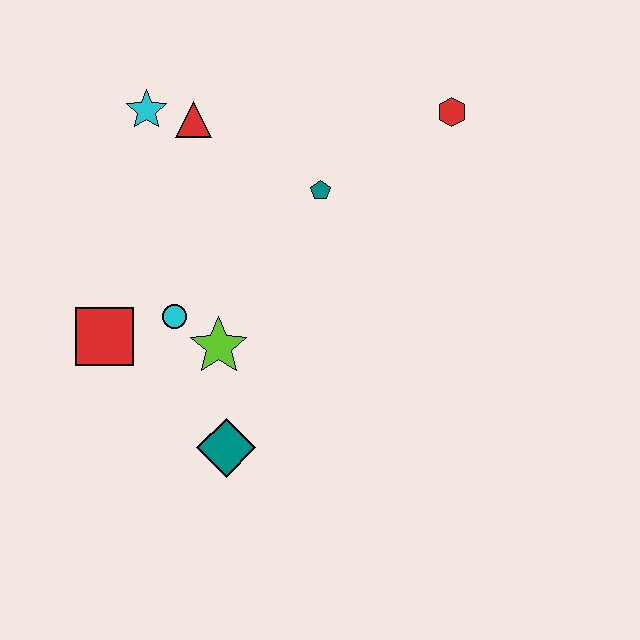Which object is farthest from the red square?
The red hexagon is farthest from the red square.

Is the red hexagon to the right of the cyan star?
Yes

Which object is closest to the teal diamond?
The lime star is closest to the teal diamond.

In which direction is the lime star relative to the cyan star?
The lime star is below the cyan star.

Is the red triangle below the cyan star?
Yes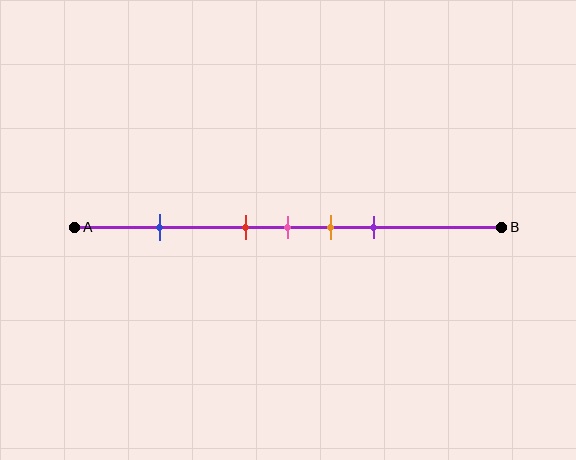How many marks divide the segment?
There are 5 marks dividing the segment.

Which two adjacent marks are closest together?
The red and pink marks are the closest adjacent pair.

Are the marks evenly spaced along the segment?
No, the marks are not evenly spaced.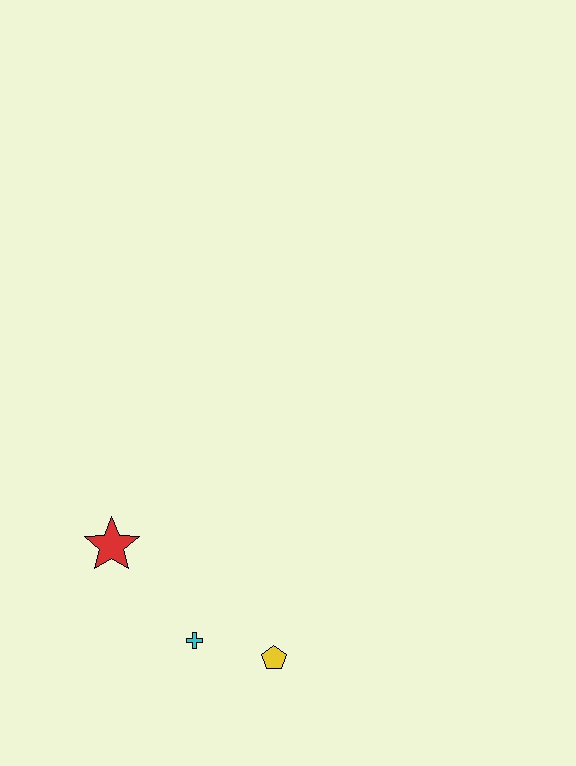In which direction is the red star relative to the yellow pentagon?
The red star is to the left of the yellow pentagon.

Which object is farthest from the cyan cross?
The red star is farthest from the cyan cross.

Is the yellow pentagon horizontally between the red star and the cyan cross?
No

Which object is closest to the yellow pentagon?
The cyan cross is closest to the yellow pentagon.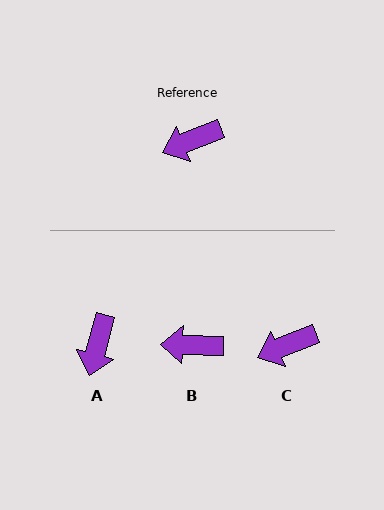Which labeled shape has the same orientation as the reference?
C.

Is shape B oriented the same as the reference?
No, it is off by about 24 degrees.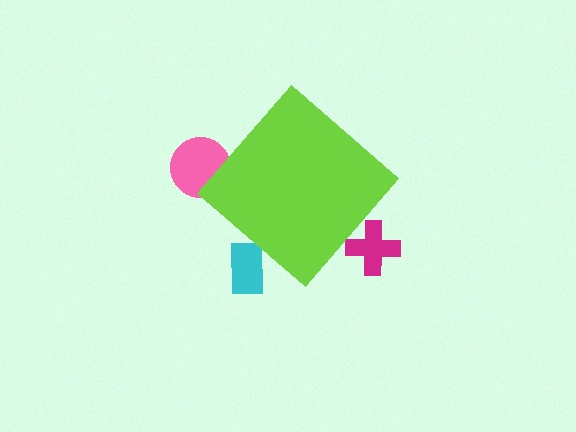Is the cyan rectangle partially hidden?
Yes, the cyan rectangle is partially hidden behind the lime diamond.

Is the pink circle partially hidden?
Yes, the pink circle is partially hidden behind the lime diamond.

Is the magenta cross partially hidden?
Yes, the magenta cross is partially hidden behind the lime diamond.